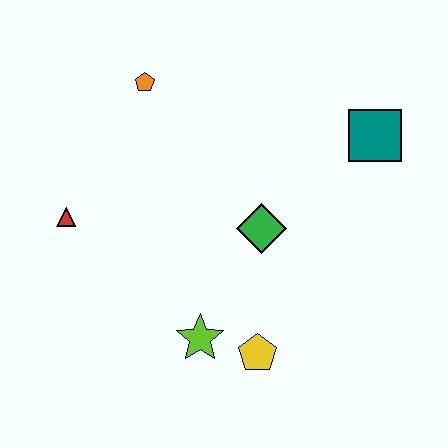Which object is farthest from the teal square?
The red triangle is farthest from the teal square.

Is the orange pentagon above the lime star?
Yes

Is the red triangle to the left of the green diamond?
Yes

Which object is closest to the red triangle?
The orange pentagon is closest to the red triangle.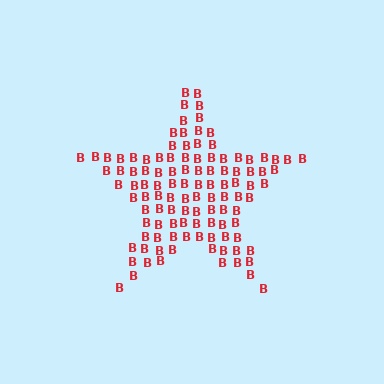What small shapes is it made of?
It is made of small letter B's.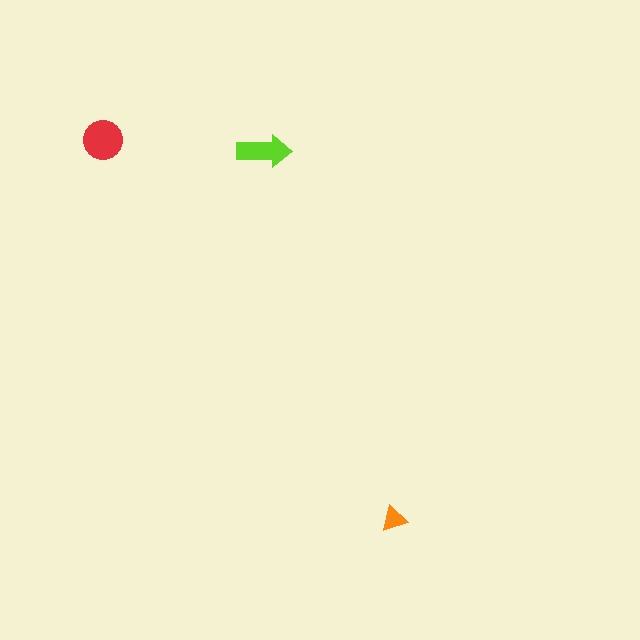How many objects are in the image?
There are 3 objects in the image.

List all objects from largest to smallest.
The red circle, the lime arrow, the orange triangle.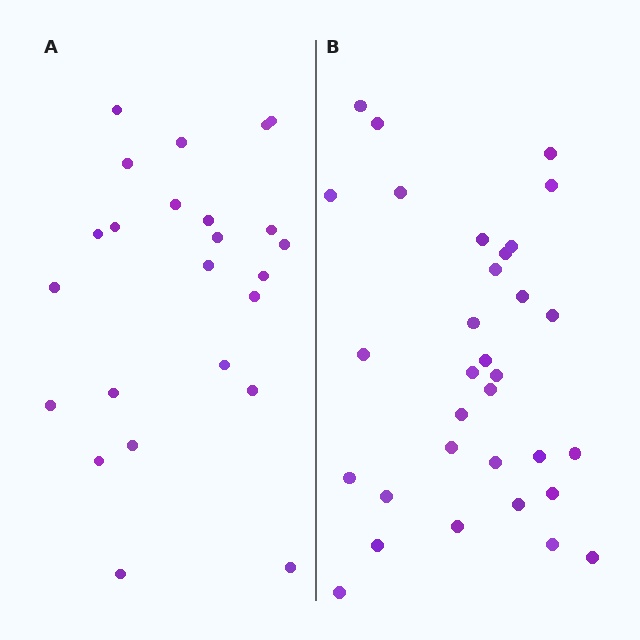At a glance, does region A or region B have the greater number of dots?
Region B (the right region) has more dots.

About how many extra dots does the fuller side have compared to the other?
Region B has roughly 8 or so more dots than region A.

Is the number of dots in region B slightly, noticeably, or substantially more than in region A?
Region B has noticeably more, but not dramatically so. The ratio is roughly 1.3 to 1.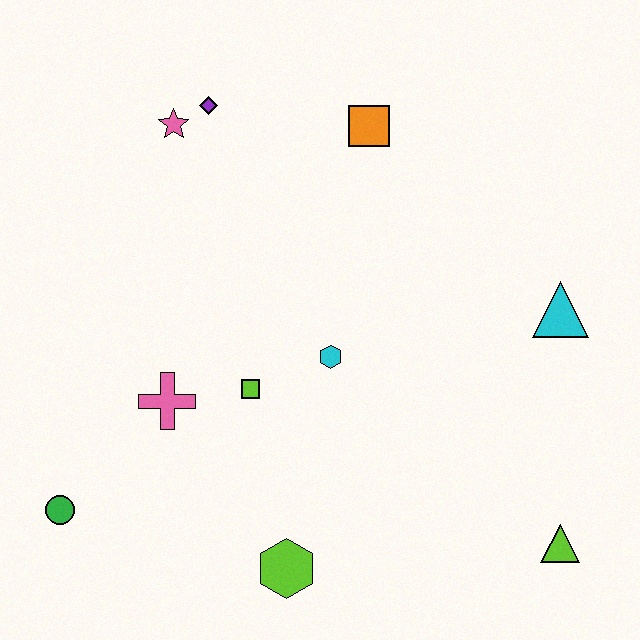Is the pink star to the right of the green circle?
Yes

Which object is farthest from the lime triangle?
The pink star is farthest from the lime triangle.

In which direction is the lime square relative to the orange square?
The lime square is below the orange square.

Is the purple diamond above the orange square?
Yes